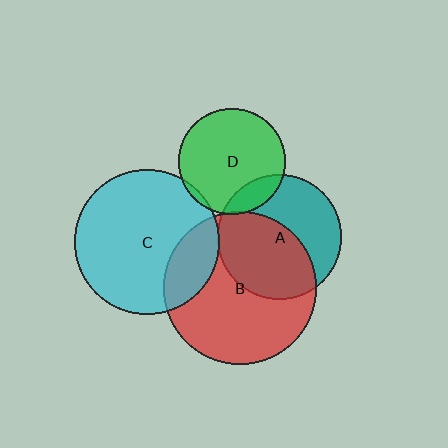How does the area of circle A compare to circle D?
Approximately 1.4 times.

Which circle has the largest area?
Circle B (red).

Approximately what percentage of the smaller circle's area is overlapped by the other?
Approximately 5%.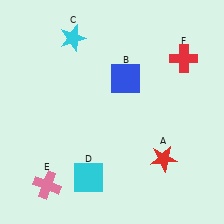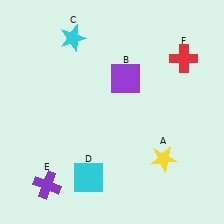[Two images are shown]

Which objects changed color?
A changed from red to yellow. B changed from blue to purple. E changed from pink to purple.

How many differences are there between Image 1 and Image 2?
There are 3 differences between the two images.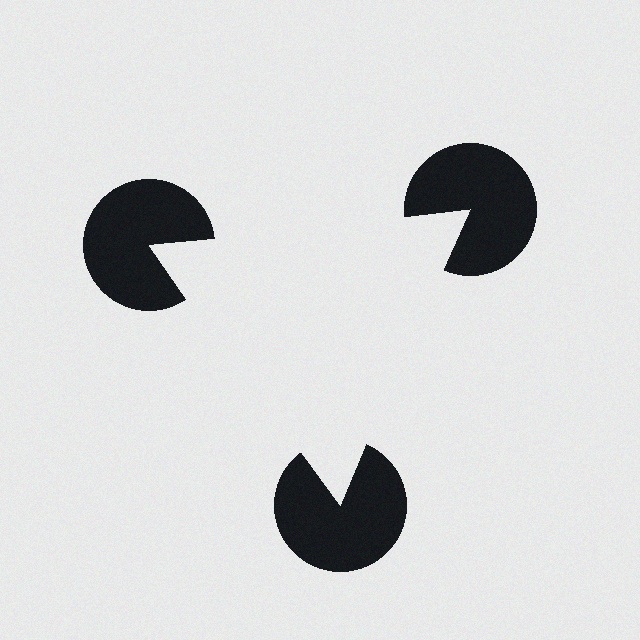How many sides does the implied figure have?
3 sides.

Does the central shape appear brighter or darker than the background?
It typically appears slightly brighter than the background, even though no actual brightness change is drawn.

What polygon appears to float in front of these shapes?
An illusory triangle — its edges are inferred from the aligned wedge cuts in the pac-man discs, not physically drawn.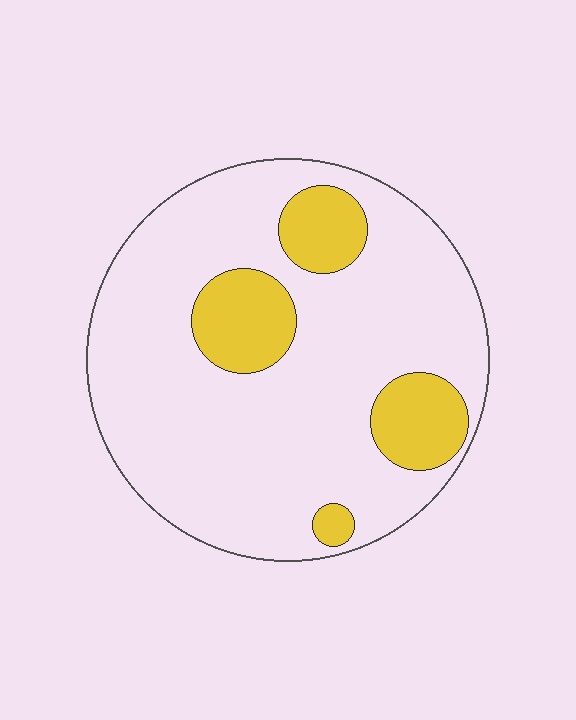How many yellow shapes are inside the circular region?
4.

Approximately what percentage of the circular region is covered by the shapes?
Approximately 20%.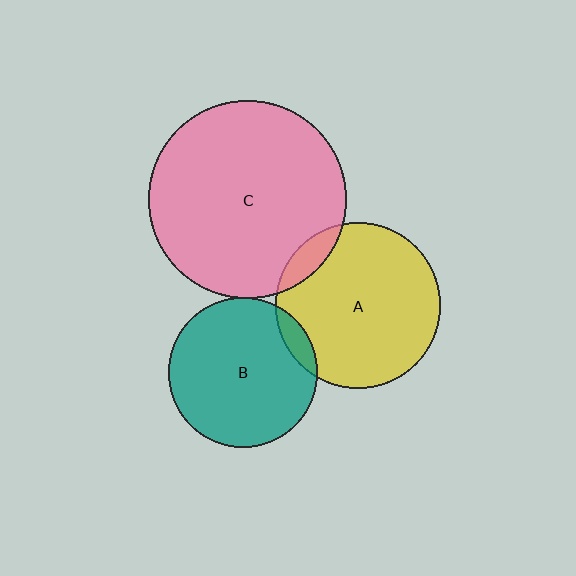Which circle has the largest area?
Circle C (pink).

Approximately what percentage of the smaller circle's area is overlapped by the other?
Approximately 5%.